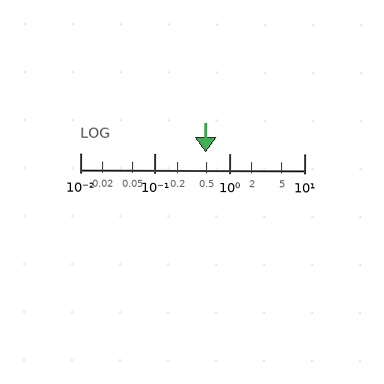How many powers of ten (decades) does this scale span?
The scale spans 3 decades, from 0.01 to 10.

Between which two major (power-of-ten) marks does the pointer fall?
The pointer is between 0.1 and 1.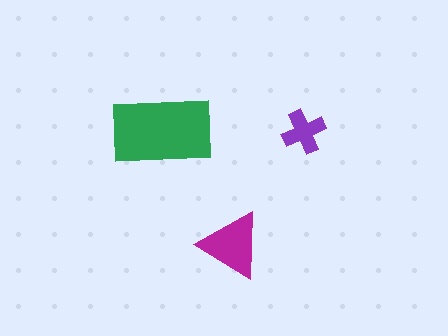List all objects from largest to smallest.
The green rectangle, the magenta triangle, the purple cross.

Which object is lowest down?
The magenta triangle is bottommost.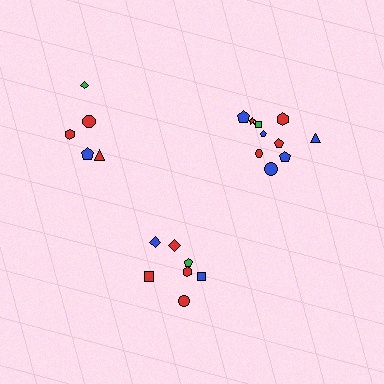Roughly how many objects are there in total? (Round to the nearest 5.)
Roughly 20 objects in total.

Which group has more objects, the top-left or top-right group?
The top-right group.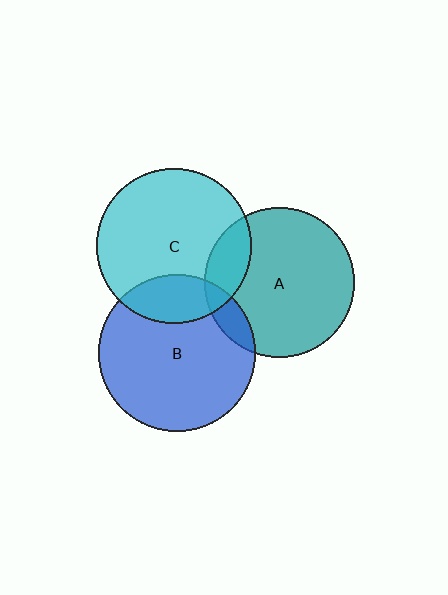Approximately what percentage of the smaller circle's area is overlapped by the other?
Approximately 10%.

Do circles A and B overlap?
Yes.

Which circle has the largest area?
Circle B (blue).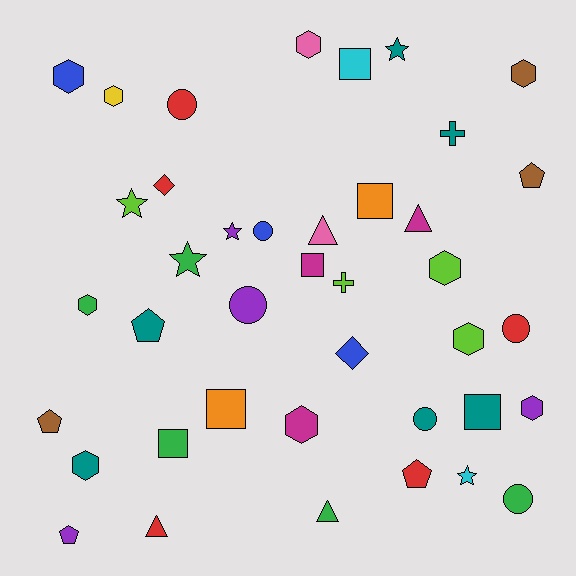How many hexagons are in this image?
There are 10 hexagons.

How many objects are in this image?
There are 40 objects.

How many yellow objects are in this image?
There is 1 yellow object.